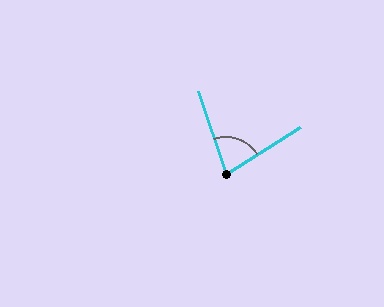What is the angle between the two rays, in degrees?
Approximately 76 degrees.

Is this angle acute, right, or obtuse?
It is acute.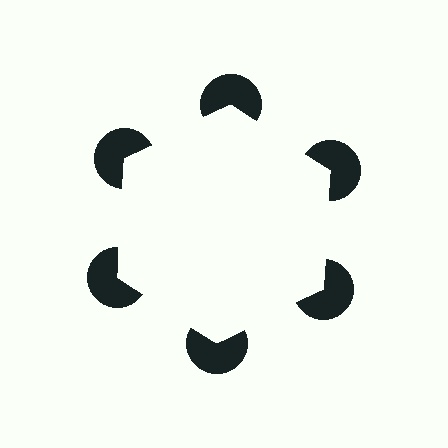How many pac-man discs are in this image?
There are 6 — one at each vertex of the illusory hexagon.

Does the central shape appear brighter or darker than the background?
It typically appears slightly brighter than the background, even though no actual brightness change is drawn.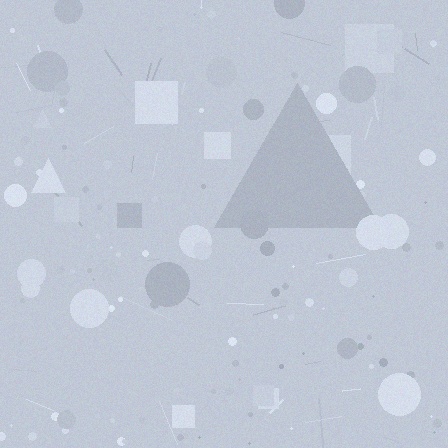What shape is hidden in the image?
A triangle is hidden in the image.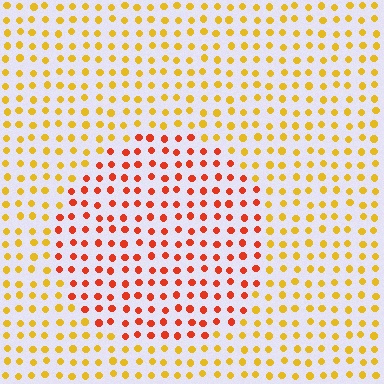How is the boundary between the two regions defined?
The boundary is defined purely by a slight shift in hue (about 40 degrees). Spacing, size, and orientation are identical on both sides.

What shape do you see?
I see a circle.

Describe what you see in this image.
The image is filled with small yellow elements in a uniform arrangement. A circle-shaped region is visible where the elements are tinted to a slightly different hue, forming a subtle color boundary.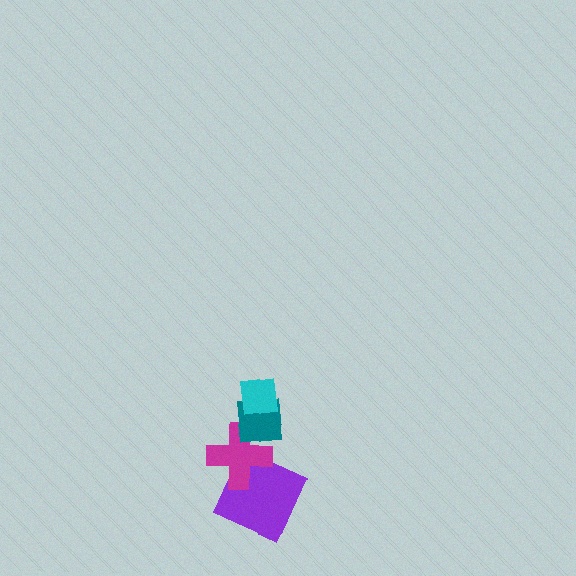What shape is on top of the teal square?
The cyan square is on top of the teal square.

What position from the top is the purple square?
The purple square is 4th from the top.